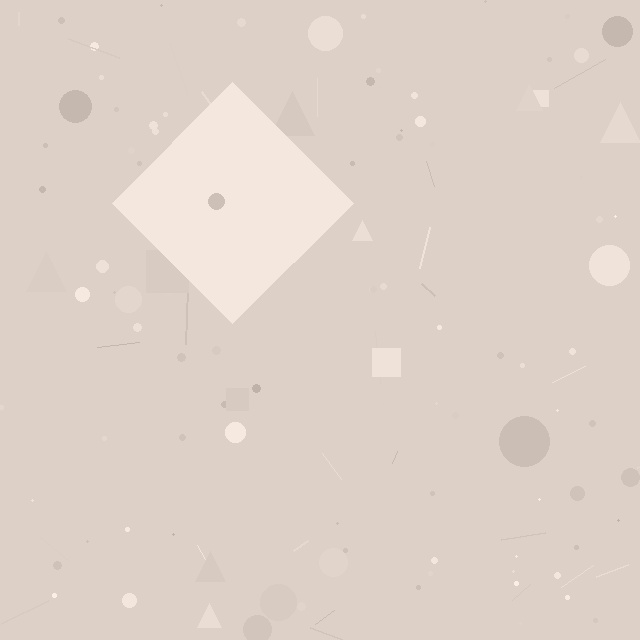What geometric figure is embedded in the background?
A diamond is embedded in the background.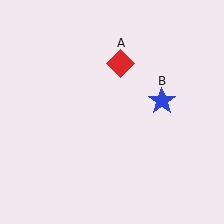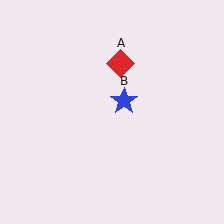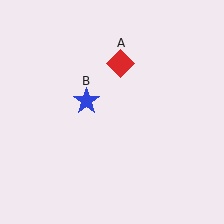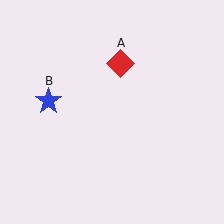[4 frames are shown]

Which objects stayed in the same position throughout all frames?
Red diamond (object A) remained stationary.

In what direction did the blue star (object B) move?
The blue star (object B) moved left.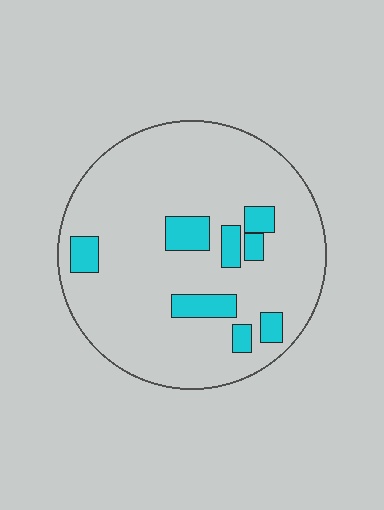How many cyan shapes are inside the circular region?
8.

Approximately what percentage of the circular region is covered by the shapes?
Approximately 15%.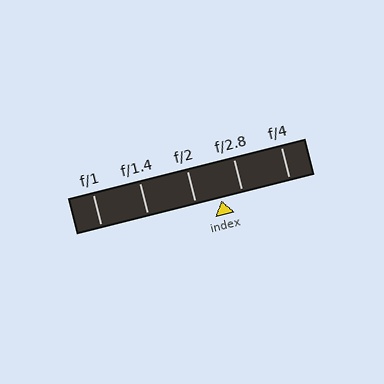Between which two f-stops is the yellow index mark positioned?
The index mark is between f/2 and f/2.8.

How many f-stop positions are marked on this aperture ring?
There are 5 f-stop positions marked.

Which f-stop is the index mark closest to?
The index mark is closest to f/2.8.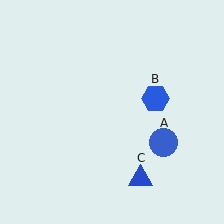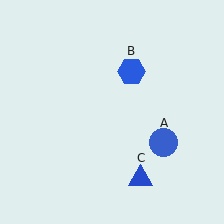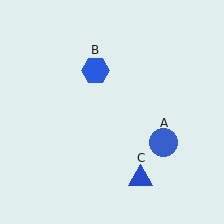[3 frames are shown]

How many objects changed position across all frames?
1 object changed position: blue hexagon (object B).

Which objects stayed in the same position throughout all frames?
Blue circle (object A) and blue triangle (object C) remained stationary.